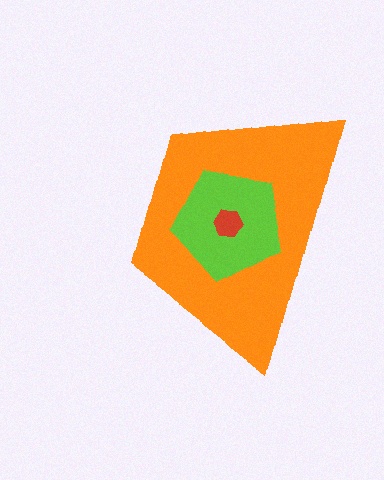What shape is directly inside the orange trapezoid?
The lime pentagon.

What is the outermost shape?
The orange trapezoid.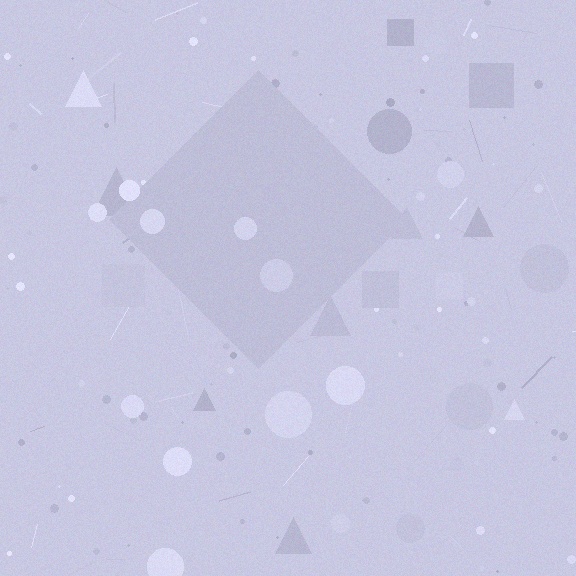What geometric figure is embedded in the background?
A diamond is embedded in the background.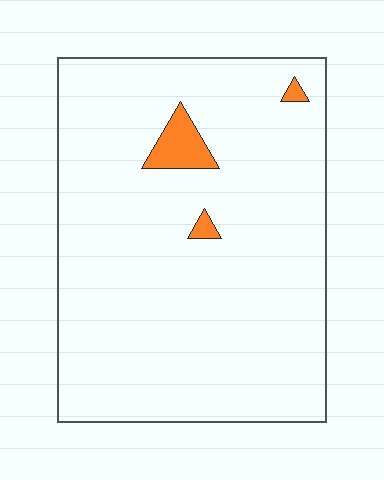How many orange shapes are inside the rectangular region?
3.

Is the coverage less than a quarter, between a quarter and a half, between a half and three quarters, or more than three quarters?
Less than a quarter.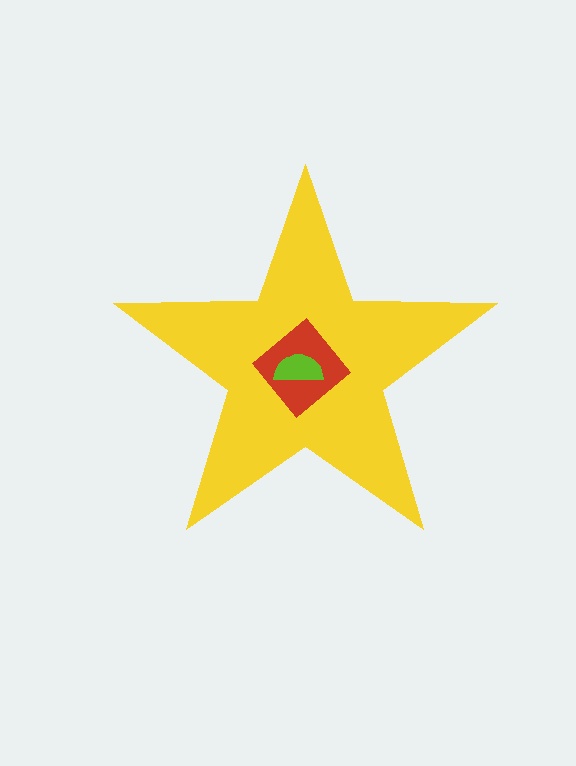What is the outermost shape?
The yellow star.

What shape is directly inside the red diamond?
The lime semicircle.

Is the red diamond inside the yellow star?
Yes.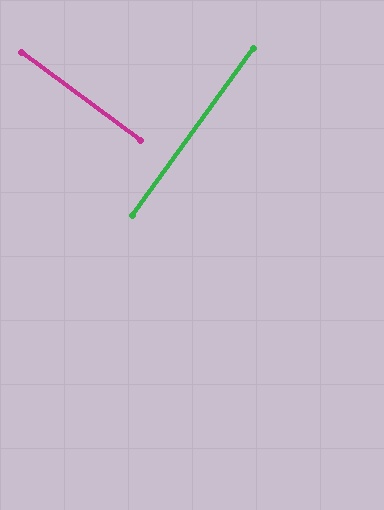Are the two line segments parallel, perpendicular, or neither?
Perpendicular — they meet at approximately 89°.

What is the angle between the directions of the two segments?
Approximately 89 degrees.